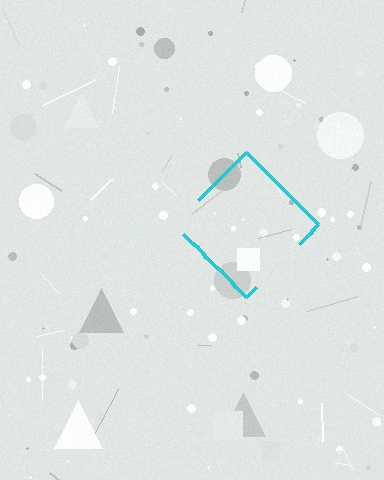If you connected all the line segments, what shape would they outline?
They would outline a diamond.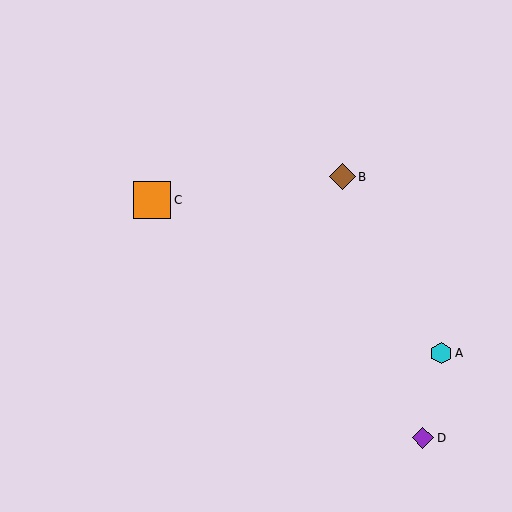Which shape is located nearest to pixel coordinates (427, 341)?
The cyan hexagon (labeled A) at (441, 353) is nearest to that location.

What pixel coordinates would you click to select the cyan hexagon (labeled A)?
Click at (441, 353) to select the cyan hexagon A.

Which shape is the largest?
The orange square (labeled C) is the largest.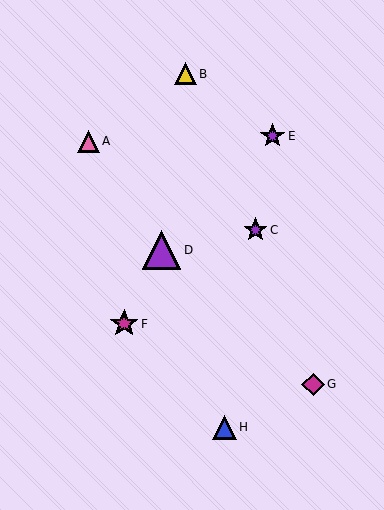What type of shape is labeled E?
Shape E is a purple star.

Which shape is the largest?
The purple triangle (labeled D) is the largest.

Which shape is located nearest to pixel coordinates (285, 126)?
The purple star (labeled E) at (273, 136) is nearest to that location.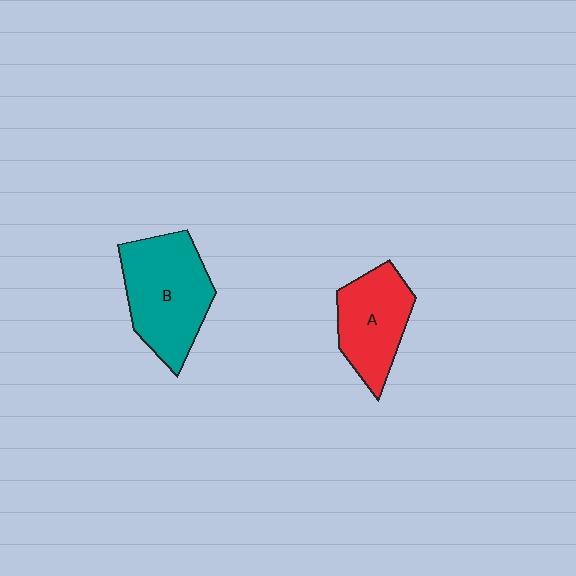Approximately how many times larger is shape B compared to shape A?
Approximately 1.3 times.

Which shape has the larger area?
Shape B (teal).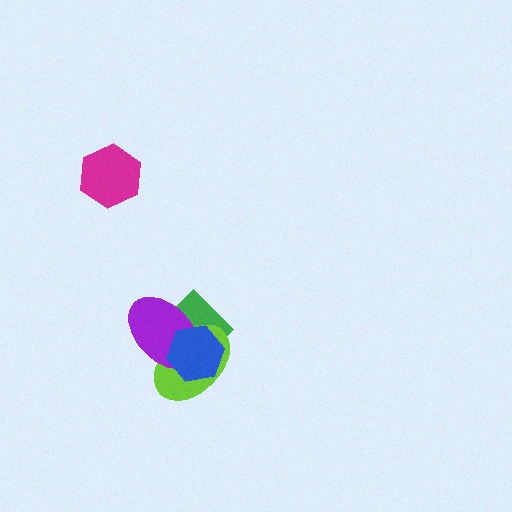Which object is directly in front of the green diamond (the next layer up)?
The lime ellipse is directly in front of the green diamond.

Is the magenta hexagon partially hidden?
No, no other shape covers it.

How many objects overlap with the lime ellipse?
3 objects overlap with the lime ellipse.